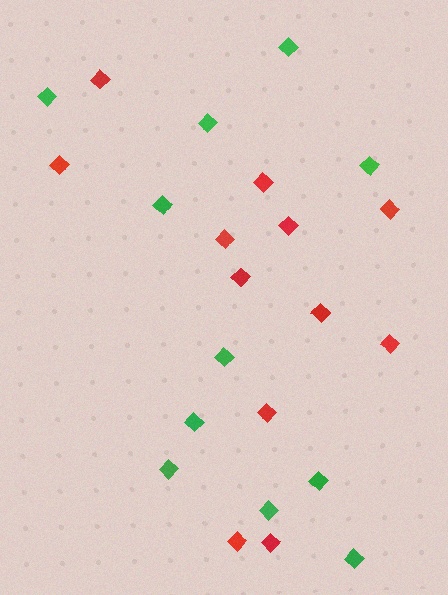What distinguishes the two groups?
There are 2 groups: one group of green diamonds (11) and one group of red diamonds (12).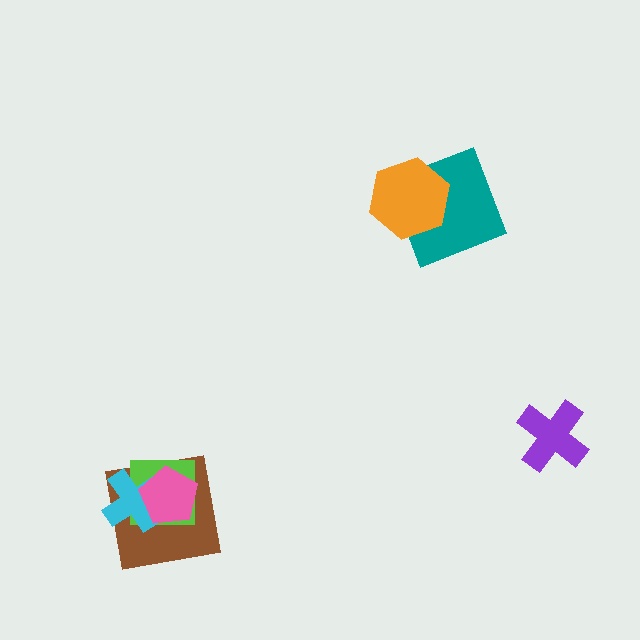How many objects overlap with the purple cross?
0 objects overlap with the purple cross.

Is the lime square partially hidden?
Yes, it is partially covered by another shape.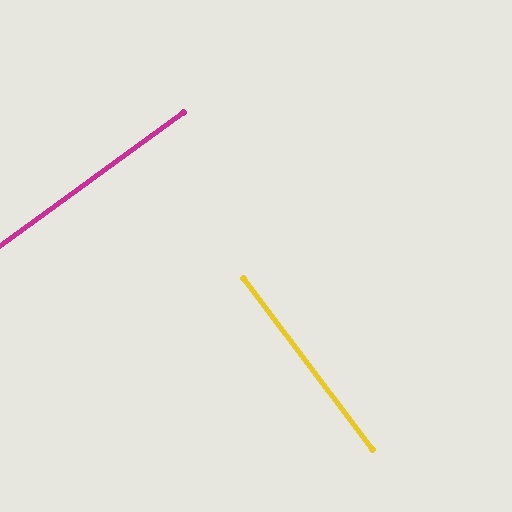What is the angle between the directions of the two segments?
Approximately 89 degrees.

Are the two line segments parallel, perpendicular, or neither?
Perpendicular — they meet at approximately 89°.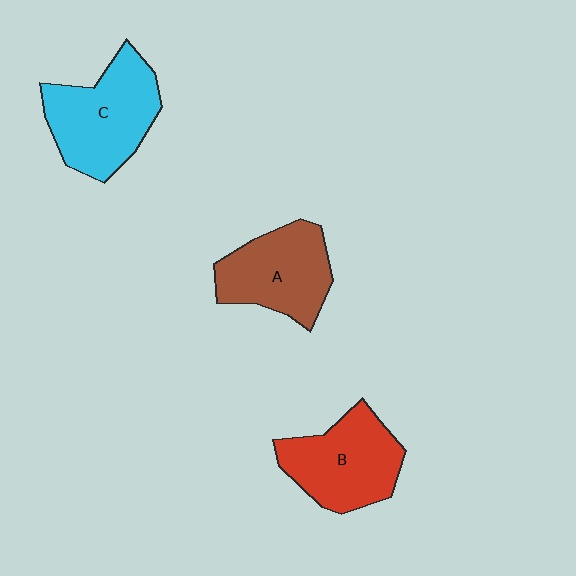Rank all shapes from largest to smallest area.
From largest to smallest: C (cyan), B (red), A (brown).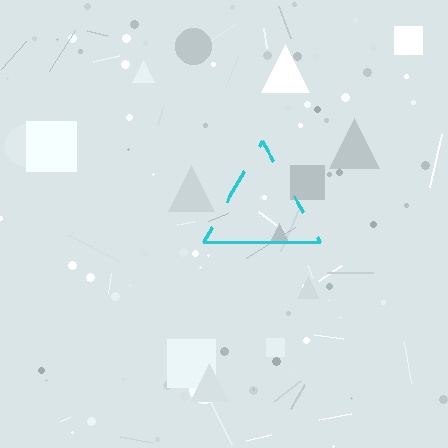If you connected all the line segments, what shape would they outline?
They would outline a triangle.